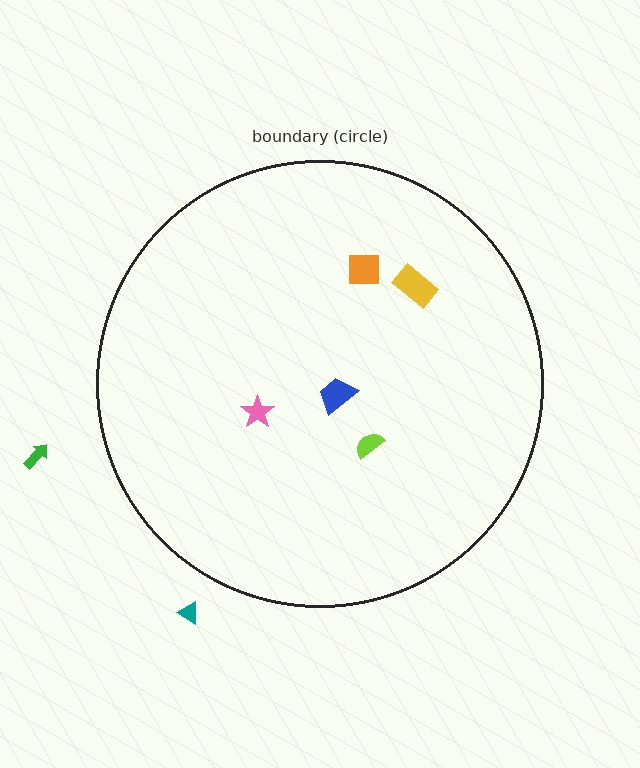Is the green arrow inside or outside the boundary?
Outside.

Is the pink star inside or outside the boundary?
Inside.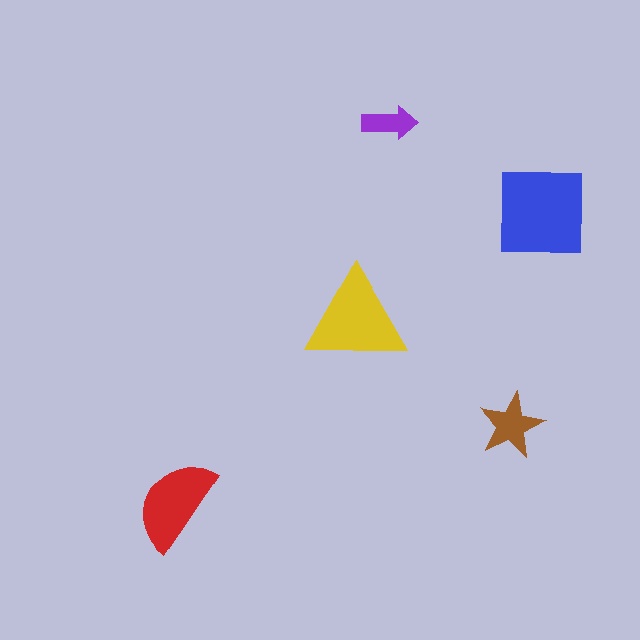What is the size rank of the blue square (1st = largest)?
1st.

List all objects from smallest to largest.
The purple arrow, the brown star, the red semicircle, the yellow triangle, the blue square.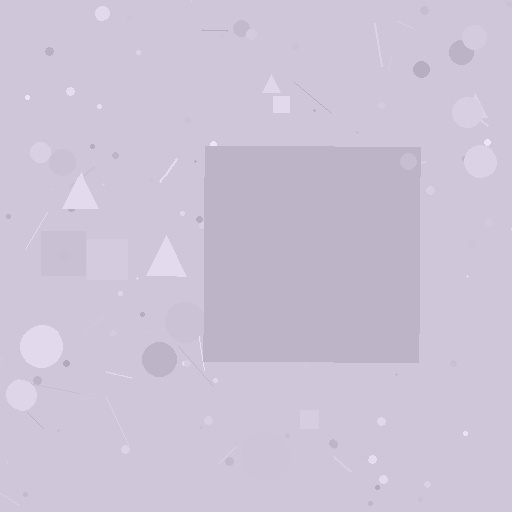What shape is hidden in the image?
A square is hidden in the image.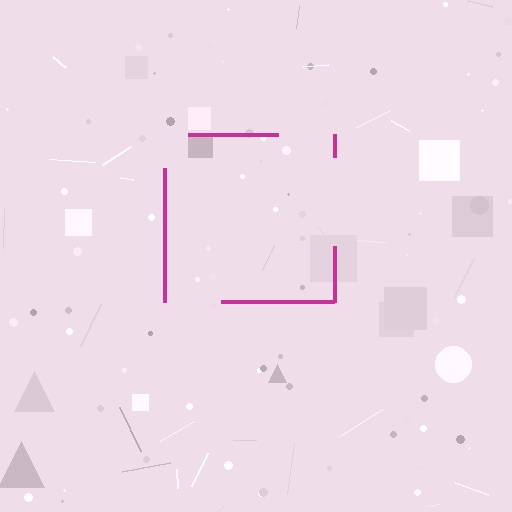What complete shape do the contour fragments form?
The contour fragments form a square.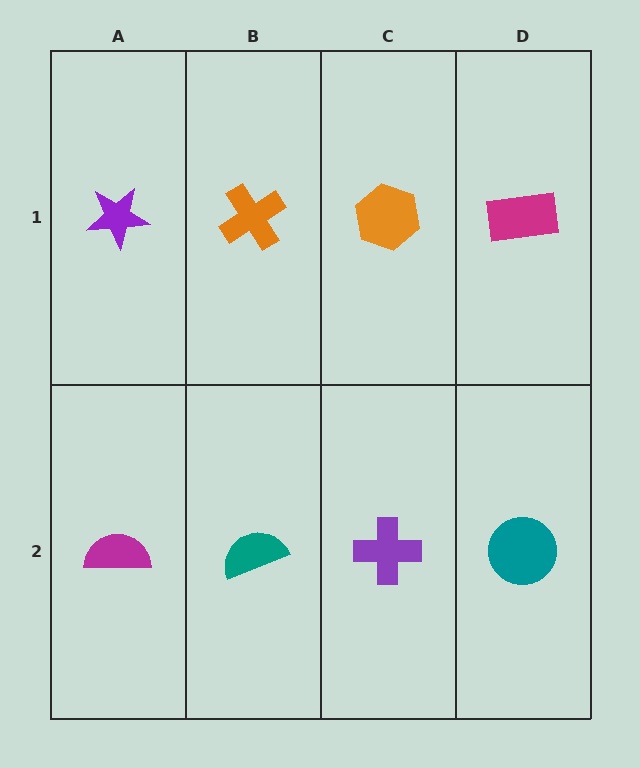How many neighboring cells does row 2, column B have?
3.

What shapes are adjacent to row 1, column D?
A teal circle (row 2, column D), an orange hexagon (row 1, column C).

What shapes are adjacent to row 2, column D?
A magenta rectangle (row 1, column D), a purple cross (row 2, column C).